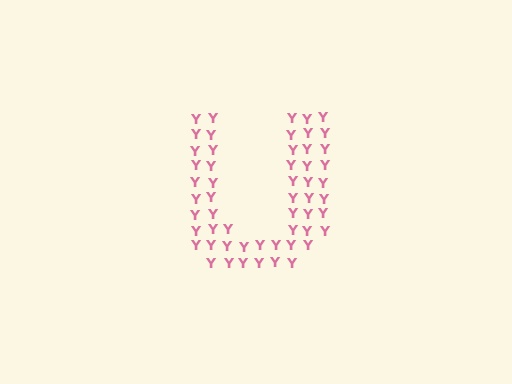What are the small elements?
The small elements are letter Y's.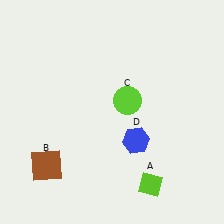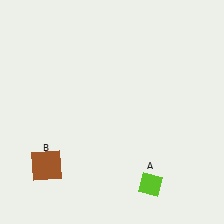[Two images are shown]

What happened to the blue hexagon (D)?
The blue hexagon (D) was removed in Image 2. It was in the bottom-right area of Image 1.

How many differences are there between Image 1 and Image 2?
There are 2 differences between the two images.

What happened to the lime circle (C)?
The lime circle (C) was removed in Image 2. It was in the top-right area of Image 1.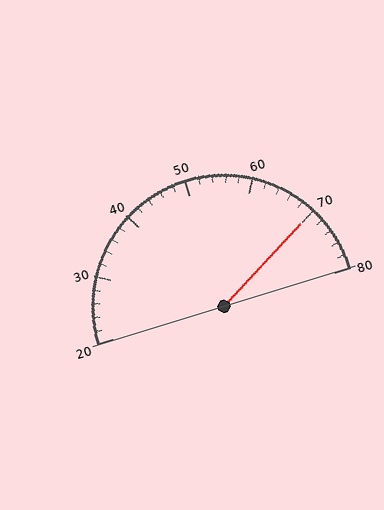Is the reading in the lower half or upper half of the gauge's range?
The reading is in the upper half of the range (20 to 80).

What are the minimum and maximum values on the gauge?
The gauge ranges from 20 to 80.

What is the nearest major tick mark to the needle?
The nearest major tick mark is 70.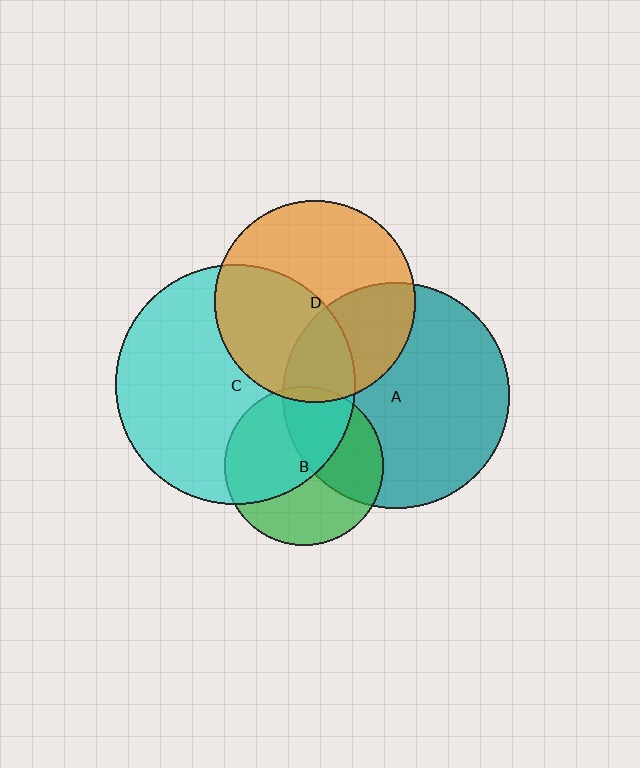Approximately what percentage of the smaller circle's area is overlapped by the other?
Approximately 45%.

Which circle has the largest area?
Circle C (cyan).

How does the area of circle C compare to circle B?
Approximately 2.3 times.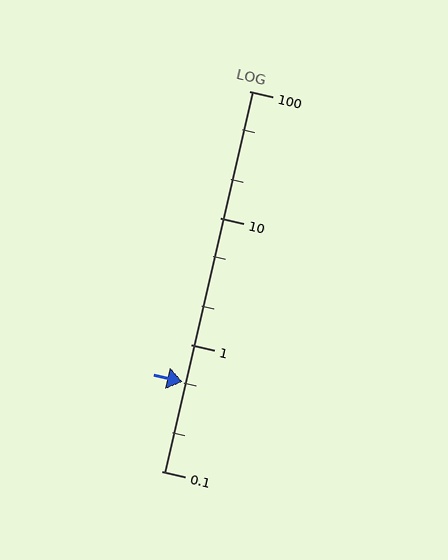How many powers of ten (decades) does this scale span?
The scale spans 3 decades, from 0.1 to 100.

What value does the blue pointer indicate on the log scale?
The pointer indicates approximately 0.51.